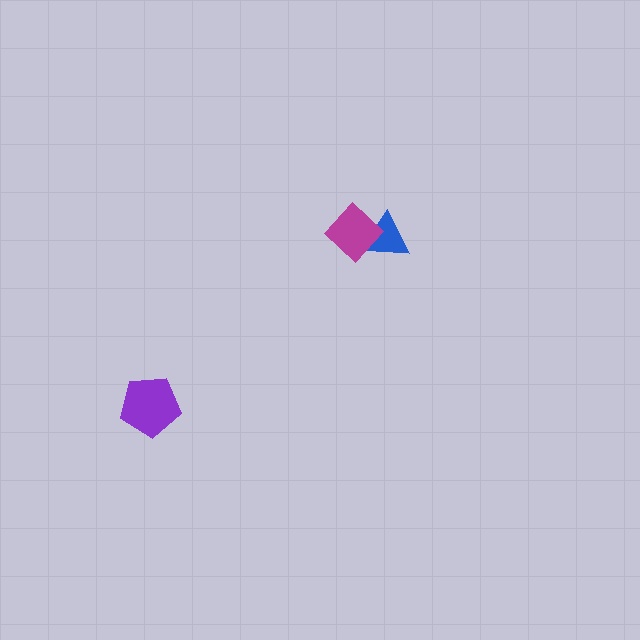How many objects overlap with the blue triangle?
1 object overlaps with the blue triangle.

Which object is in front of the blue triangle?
The magenta diamond is in front of the blue triangle.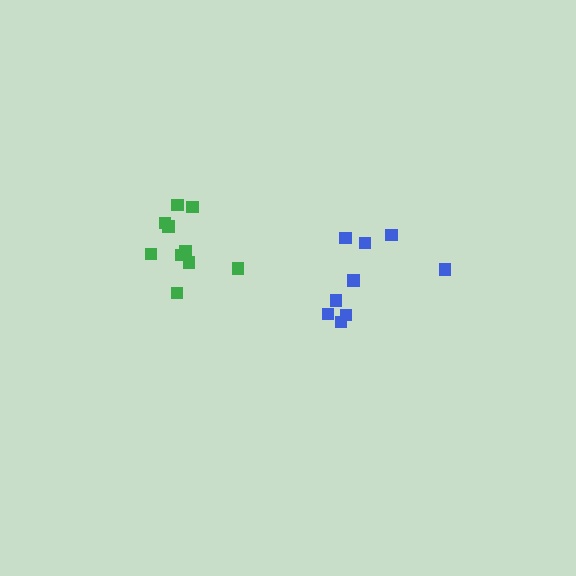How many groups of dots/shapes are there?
There are 2 groups.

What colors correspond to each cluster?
The clusters are colored: blue, green.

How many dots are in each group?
Group 1: 9 dots, Group 2: 10 dots (19 total).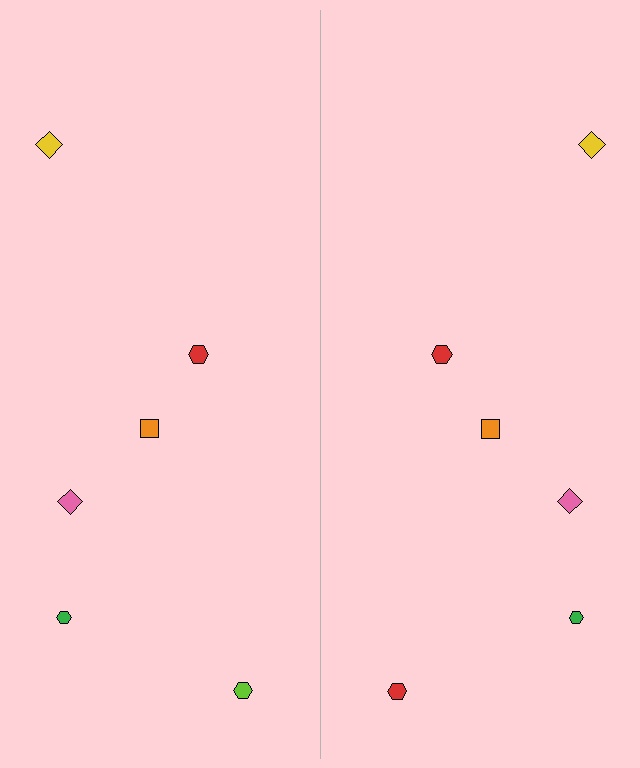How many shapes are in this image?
There are 12 shapes in this image.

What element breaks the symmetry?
The red hexagon on the right side breaks the symmetry — its mirror counterpart is lime.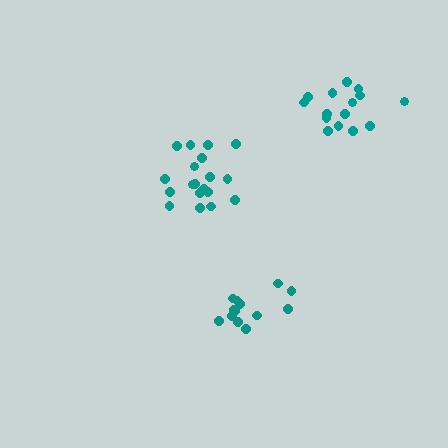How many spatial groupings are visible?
There are 3 spatial groupings.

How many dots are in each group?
Group 1: 19 dots, Group 2: 13 dots, Group 3: 15 dots (47 total).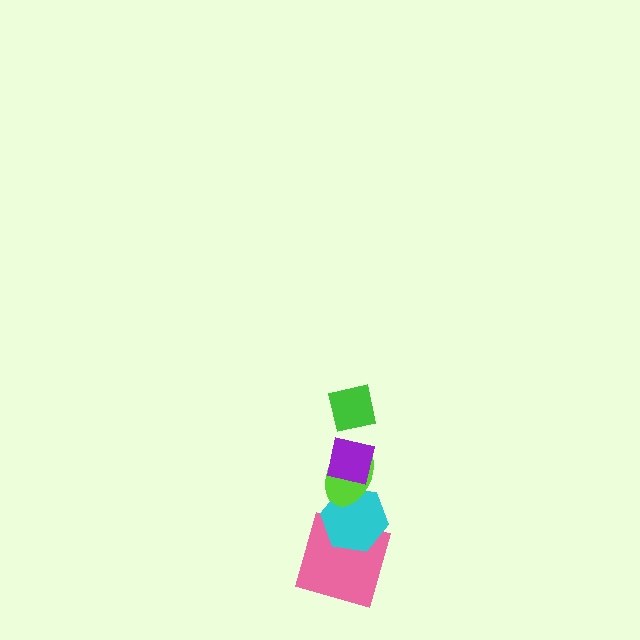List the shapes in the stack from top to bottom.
From top to bottom: the green square, the purple square, the lime ellipse, the cyan hexagon, the pink square.